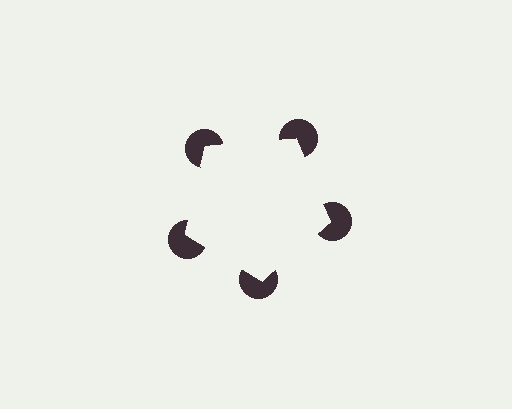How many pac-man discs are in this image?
There are 5 — one at each vertex of the illusory pentagon.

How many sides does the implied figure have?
5 sides.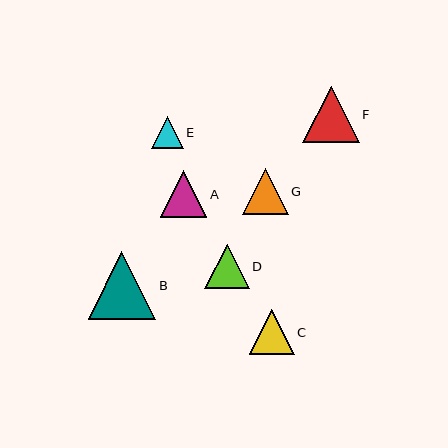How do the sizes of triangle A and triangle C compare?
Triangle A and triangle C are approximately the same size.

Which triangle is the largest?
Triangle B is the largest with a size of approximately 68 pixels.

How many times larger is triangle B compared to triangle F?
Triangle B is approximately 1.2 times the size of triangle F.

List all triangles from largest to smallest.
From largest to smallest: B, F, A, G, C, D, E.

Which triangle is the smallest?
Triangle E is the smallest with a size of approximately 32 pixels.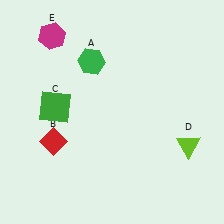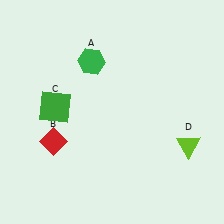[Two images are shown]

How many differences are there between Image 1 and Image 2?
There is 1 difference between the two images.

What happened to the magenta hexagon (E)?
The magenta hexagon (E) was removed in Image 2. It was in the top-left area of Image 1.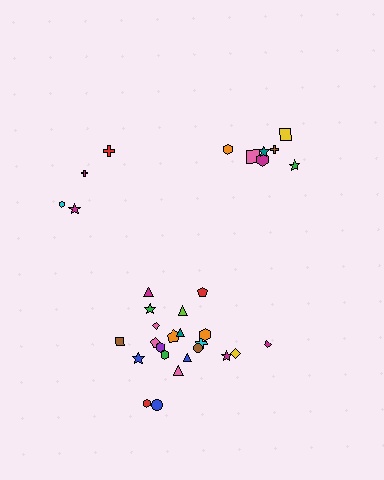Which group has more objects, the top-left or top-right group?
The top-right group.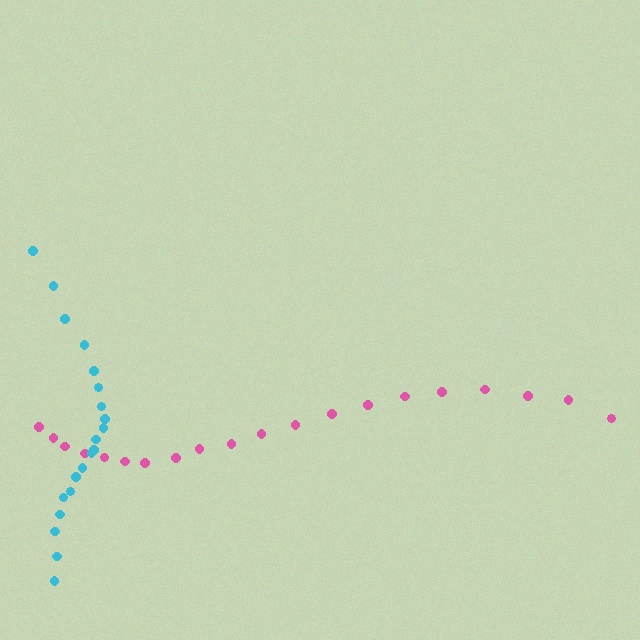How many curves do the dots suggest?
There are 2 distinct paths.